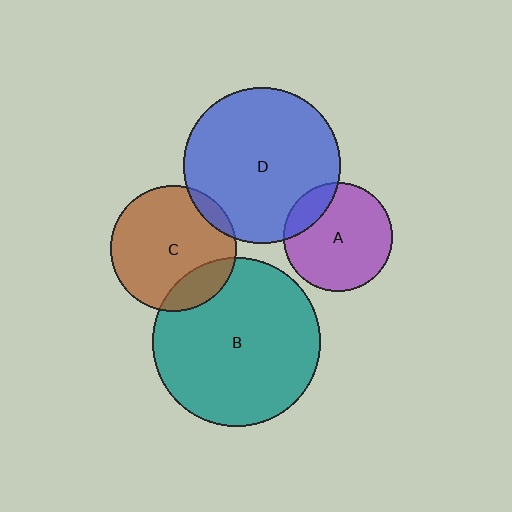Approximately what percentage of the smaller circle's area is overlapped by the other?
Approximately 15%.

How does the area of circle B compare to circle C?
Approximately 1.8 times.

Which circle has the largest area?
Circle B (teal).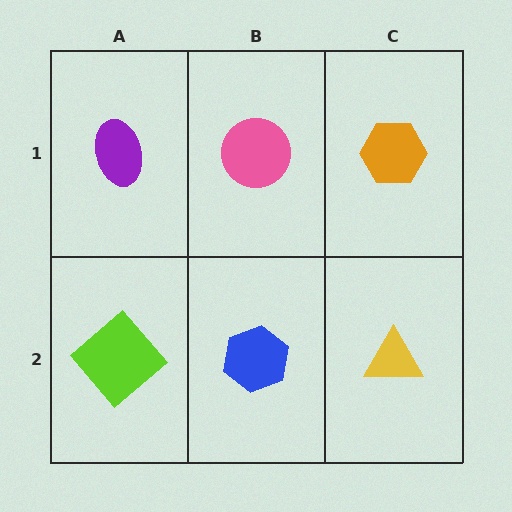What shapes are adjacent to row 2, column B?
A pink circle (row 1, column B), a lime diamond (row 2, column A), a yellow triangle (row 2, column C).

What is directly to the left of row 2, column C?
A blue hexagon.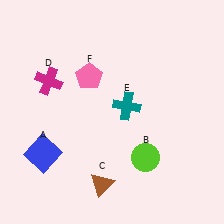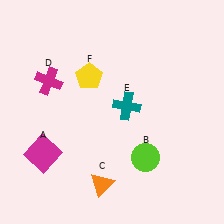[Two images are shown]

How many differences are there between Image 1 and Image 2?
There are 3 differences between the two images.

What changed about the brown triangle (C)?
In Image 1, C is brown. In Image 2, it changed to orange.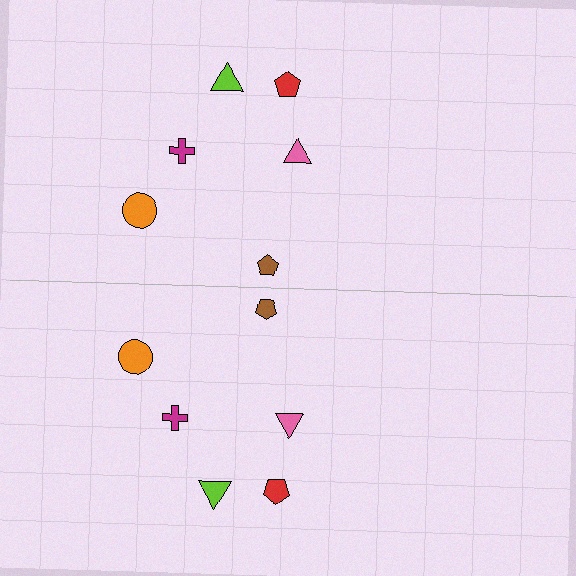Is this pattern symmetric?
Yes, this pattern has bilateral (reflection) symmetry.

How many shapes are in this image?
There are 12 shapes in this image.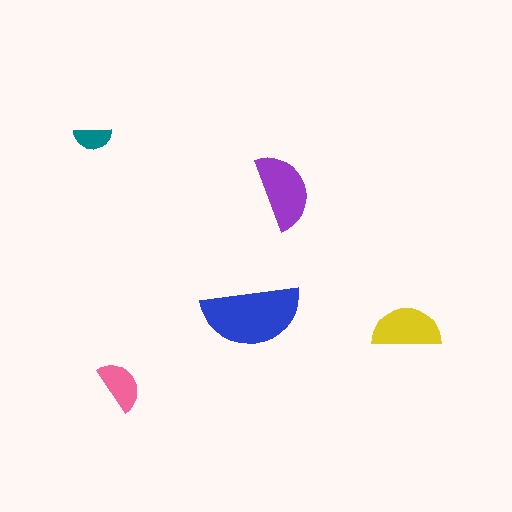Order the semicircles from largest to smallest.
the blue one, the purple one, the yellow one, the pink one, the teal one.